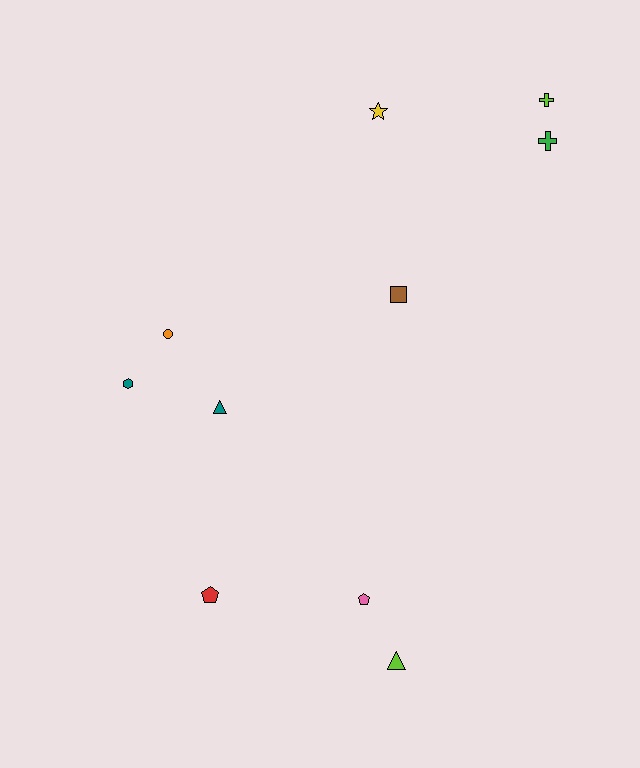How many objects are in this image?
There are 10 objects.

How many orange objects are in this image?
There is 1 orange object.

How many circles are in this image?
There is 1 circle.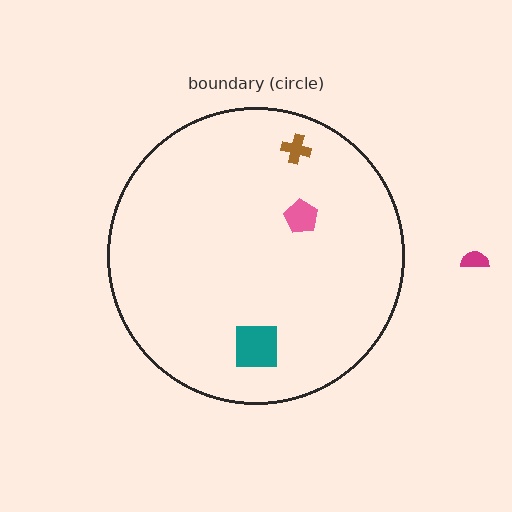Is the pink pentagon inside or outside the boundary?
Inside.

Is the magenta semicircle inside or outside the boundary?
Outside.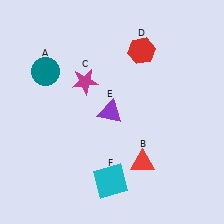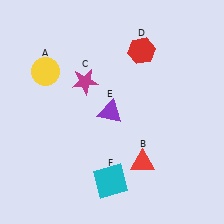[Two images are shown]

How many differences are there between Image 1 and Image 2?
There is 1 difference between the two images.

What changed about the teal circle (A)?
In Image 1, A is teal. In Image 2, it changed to yellow.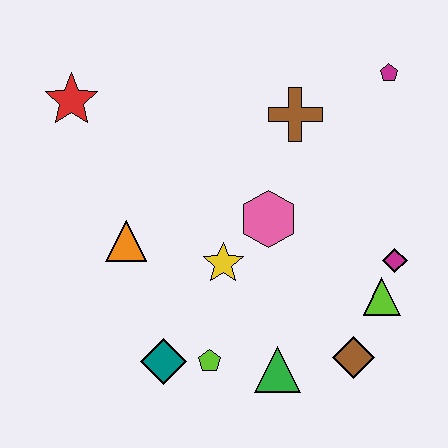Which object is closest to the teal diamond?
The lime pentagon is closest to the teal diamond.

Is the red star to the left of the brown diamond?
Yes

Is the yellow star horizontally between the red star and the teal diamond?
No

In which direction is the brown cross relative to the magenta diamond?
The brown cross is above the magenta diamond.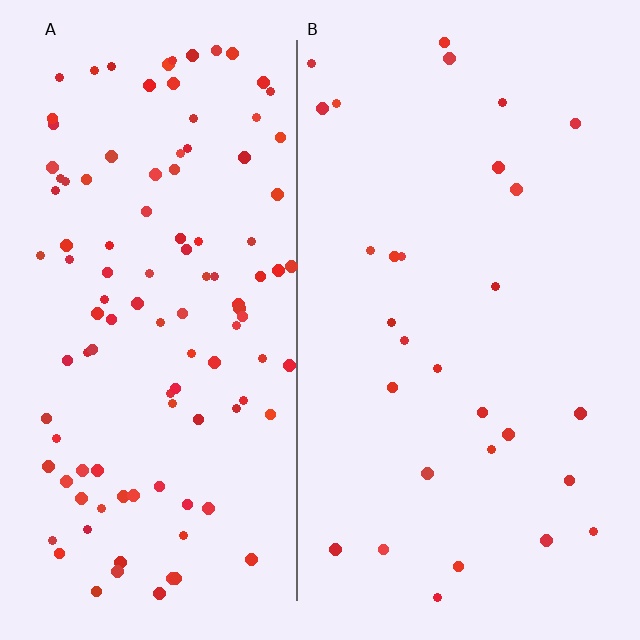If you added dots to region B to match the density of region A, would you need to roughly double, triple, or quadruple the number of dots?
Approximately quadruple.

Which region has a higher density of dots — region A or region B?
A (the left).